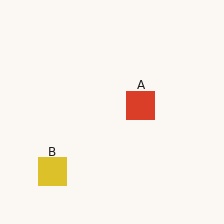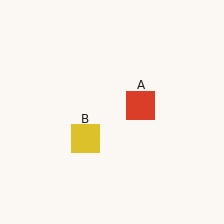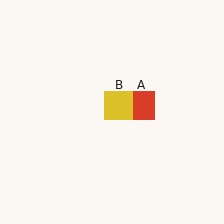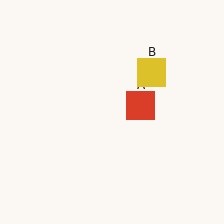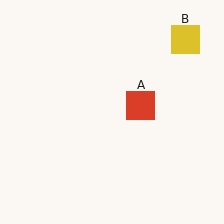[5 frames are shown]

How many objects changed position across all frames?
1 object changed position: yellow square (object B).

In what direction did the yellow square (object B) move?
The yellow square (object B) moved up and to the right.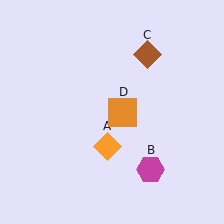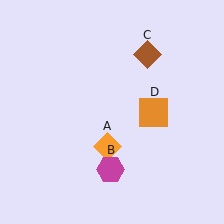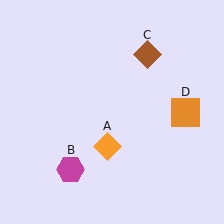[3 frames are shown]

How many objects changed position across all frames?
2 objects changed position: magenta hexagon (object B), orange square (object D).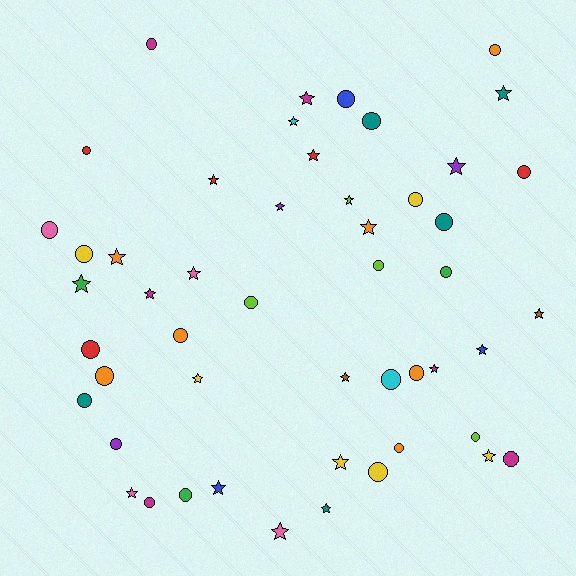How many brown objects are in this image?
There are 2 brown objects.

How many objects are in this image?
There are 50 objects.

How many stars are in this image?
There are 24 stars.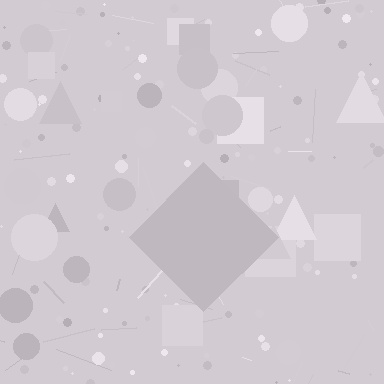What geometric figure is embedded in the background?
A diamond is embedded in the background.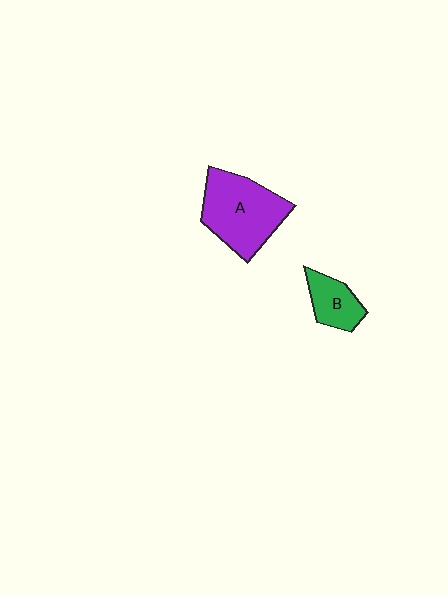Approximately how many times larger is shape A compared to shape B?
Approximately 2.2 times.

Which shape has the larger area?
Shape A (purple).